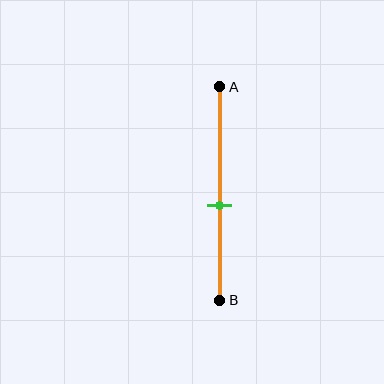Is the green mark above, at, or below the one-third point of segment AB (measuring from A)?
The green mark is below the one-third point of segment AB.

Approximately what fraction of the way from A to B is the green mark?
The green mark is approximately 55% of the way from A to B.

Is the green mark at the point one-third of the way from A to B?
No, the mark is at about 55% from A, not at the 33% one-third point.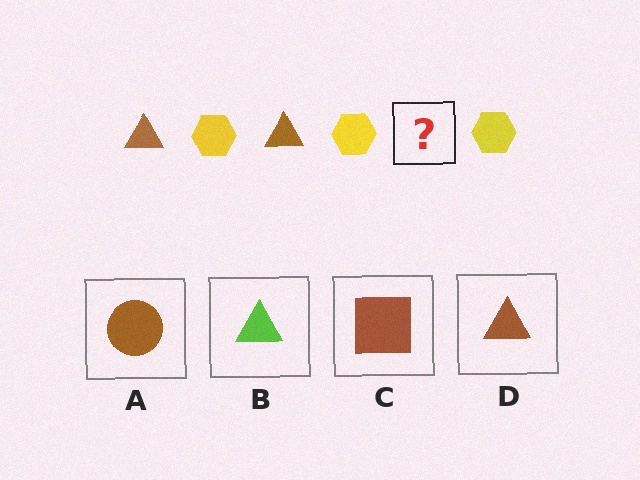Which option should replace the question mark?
Option D.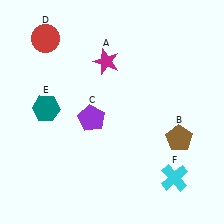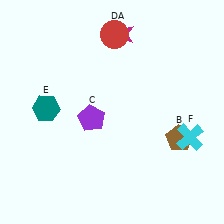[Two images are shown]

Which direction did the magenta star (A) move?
The magenta star (A) moved up.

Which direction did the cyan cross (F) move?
The cyan cross (F) moved up.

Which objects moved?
The objects that moved are: the magenta star (A), the red circle (D), the cyan cross (F).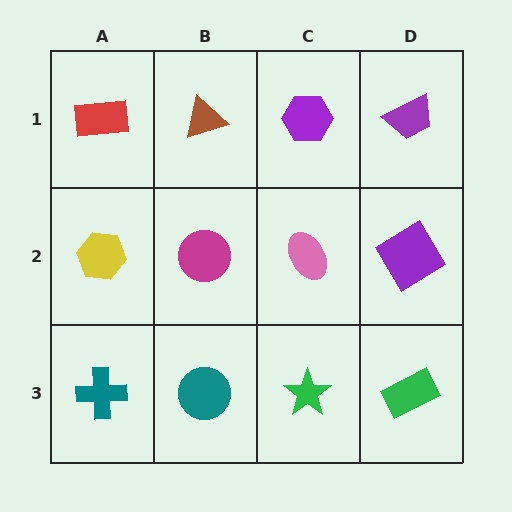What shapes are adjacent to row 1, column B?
A magenta circle (row 2, column B), a red rectangle (row 1, column A), a purple hexagon (row 1, column C).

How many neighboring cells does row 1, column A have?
2.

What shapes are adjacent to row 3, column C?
A pink ellipse (row 2, column C), a teal circle (row 3, column B), a green rectangle (row 3, column D).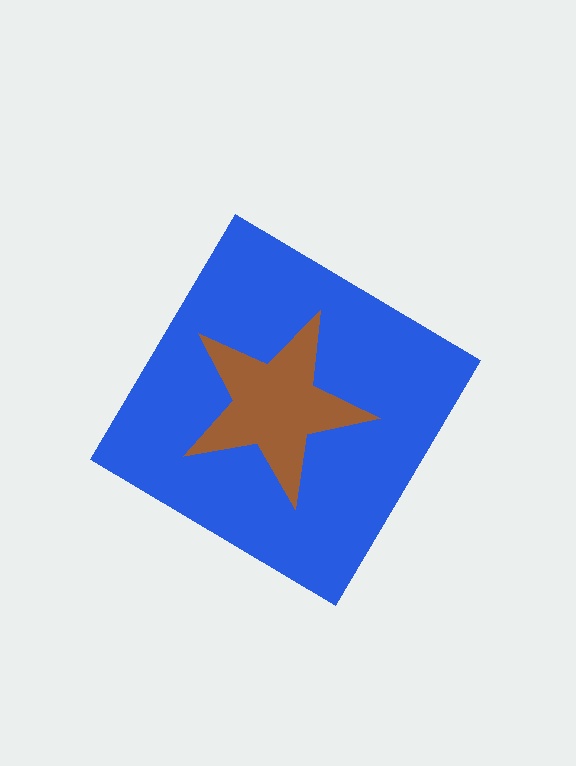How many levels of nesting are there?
2.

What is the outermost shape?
The blue diamond.